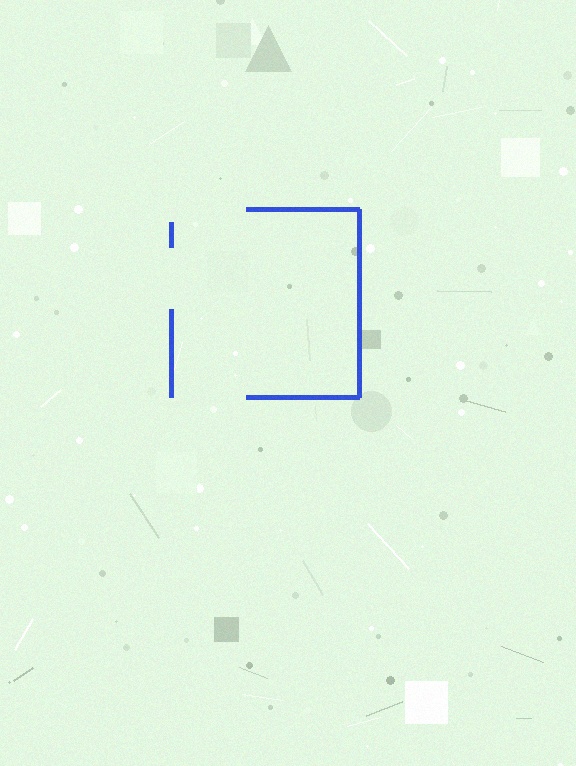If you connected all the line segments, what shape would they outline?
They would outline a square.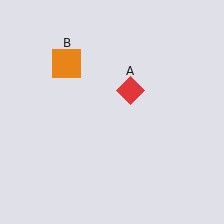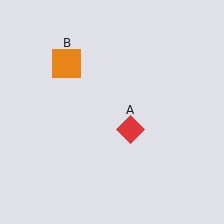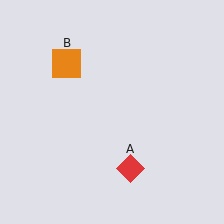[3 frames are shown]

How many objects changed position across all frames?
1 object changed position: red diamond (object A).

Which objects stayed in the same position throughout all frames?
Orange square (object B) remained stationary.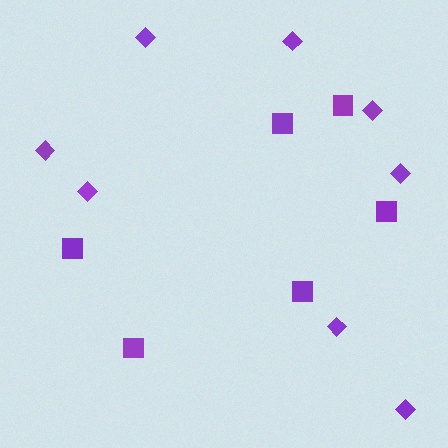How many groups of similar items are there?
There are 2 groups: one group of diamonds (8) and one group of squares (6).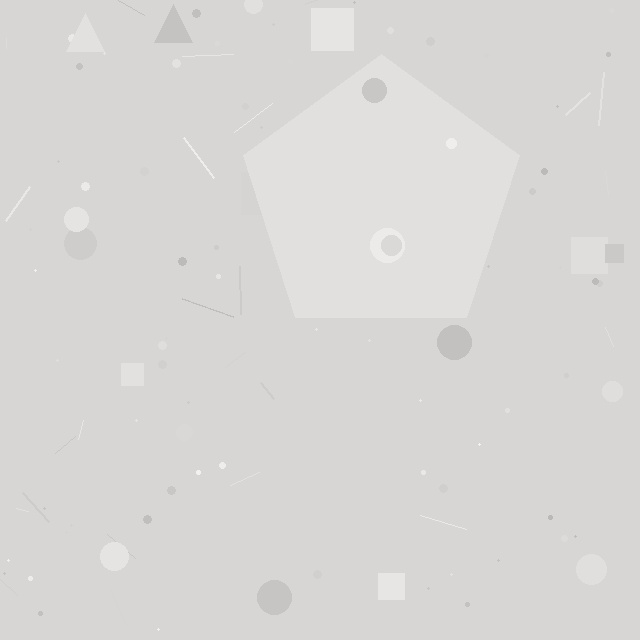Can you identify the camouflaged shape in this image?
The camouflaged shape is a pentagon.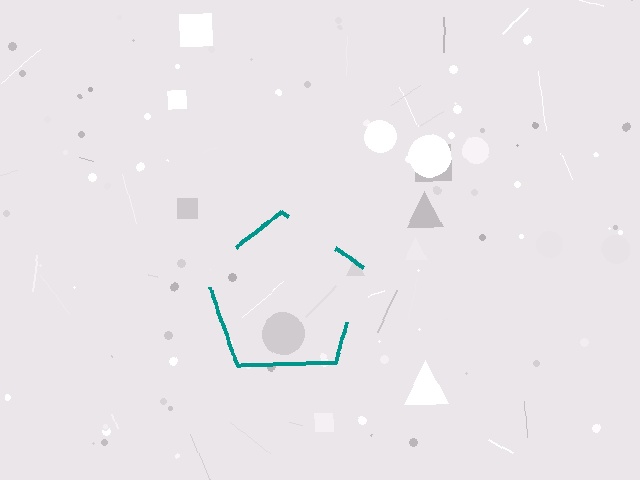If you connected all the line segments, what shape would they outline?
They would outline a pentagon.